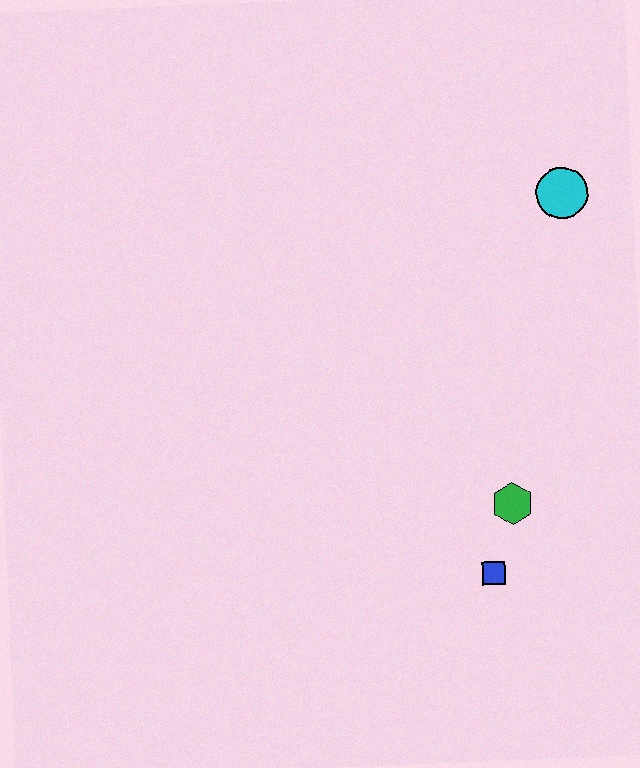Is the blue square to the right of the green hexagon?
No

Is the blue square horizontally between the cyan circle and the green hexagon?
No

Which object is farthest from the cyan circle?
The blue square is farthest from the cyan circle.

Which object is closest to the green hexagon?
The blue square is closest to the green hexagon.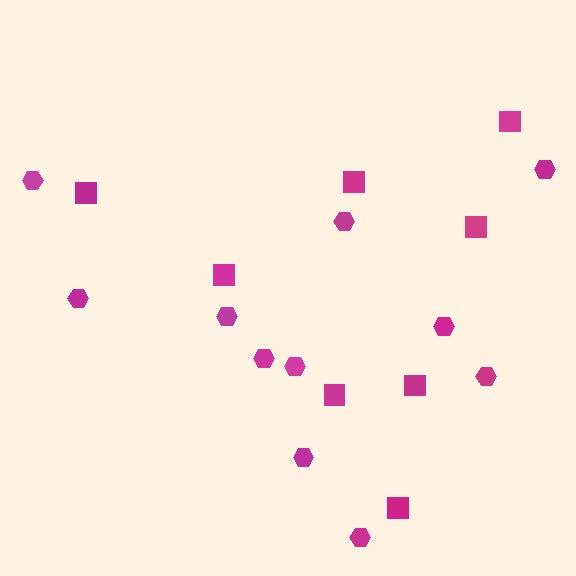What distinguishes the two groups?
There are 2 groups: one group of squares (8) and one group of hexagons (11).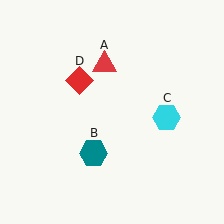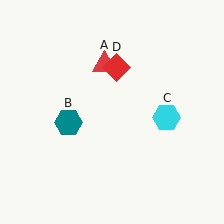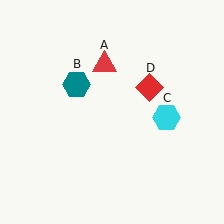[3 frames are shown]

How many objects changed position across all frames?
2 objects changed position: teal hexagon (object B), red diamond (object D).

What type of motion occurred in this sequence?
The teal hexagon (object B), red diamond (object D) rotated clockwise around the center of the scene.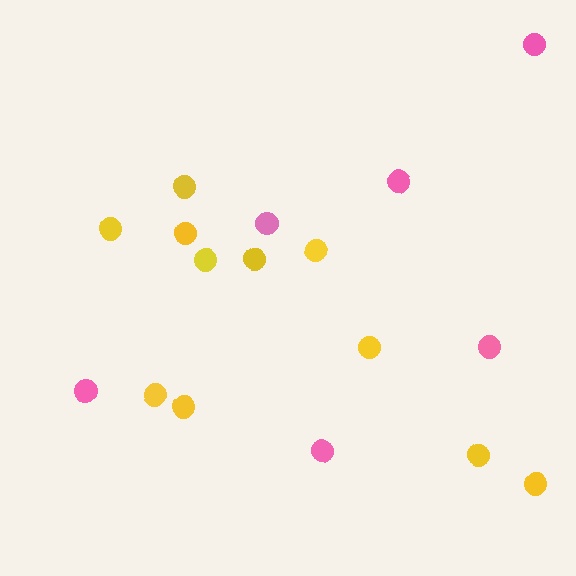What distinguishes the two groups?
There are 2 groups: one group of pink circles (6) and one group of yellow circles (11).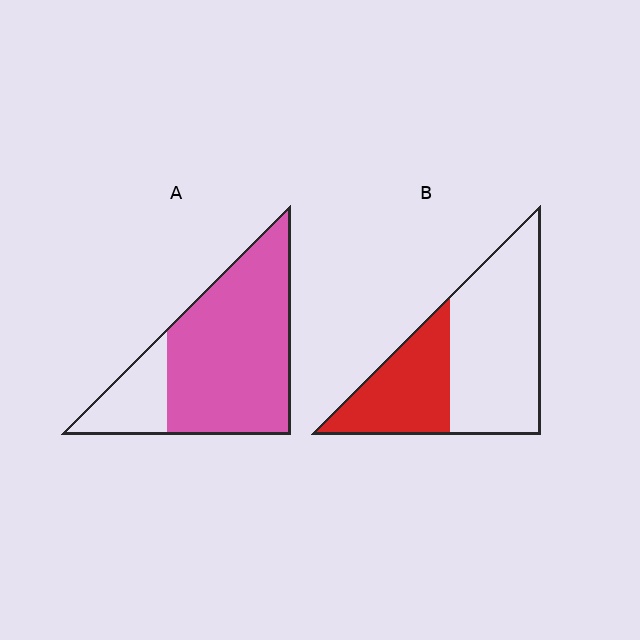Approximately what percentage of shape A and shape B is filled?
A is approximately 80% and B is approximately 35%.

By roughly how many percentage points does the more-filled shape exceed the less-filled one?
By roughly 40 percentage points (A over B).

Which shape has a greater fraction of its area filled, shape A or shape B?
Shape A.